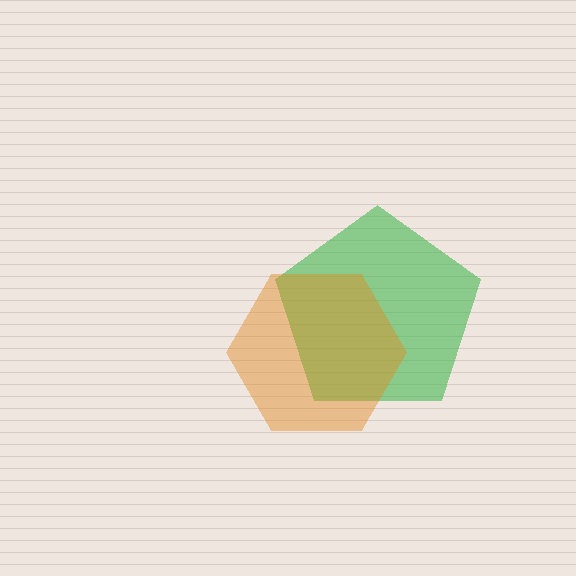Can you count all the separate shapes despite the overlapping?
Yes, there are 2 separate shapes.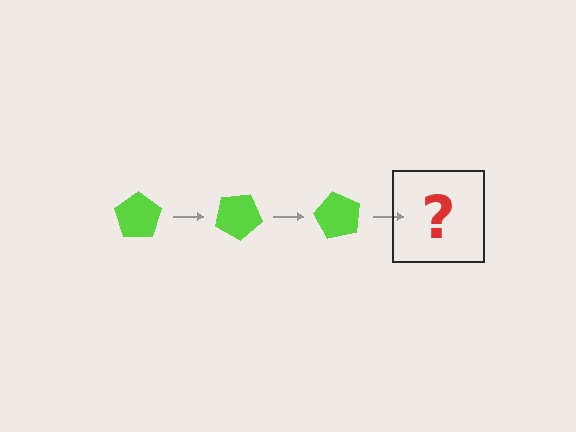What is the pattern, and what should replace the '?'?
The pattern is that the pentagon rotates 30 degrees each step. The '?' should be a lime pentagon rotated 90 degrees.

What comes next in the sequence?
The next element should be a lime pentagon rotated 90 degrees.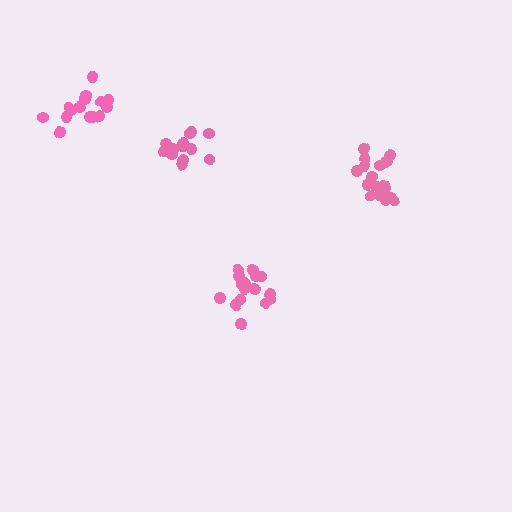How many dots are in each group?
Group 1: 17 dots, Group 2: 17 dots, Group 3: 14 dots, Group 4: 16 dots (64 total).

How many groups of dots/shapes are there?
There are 4 groups.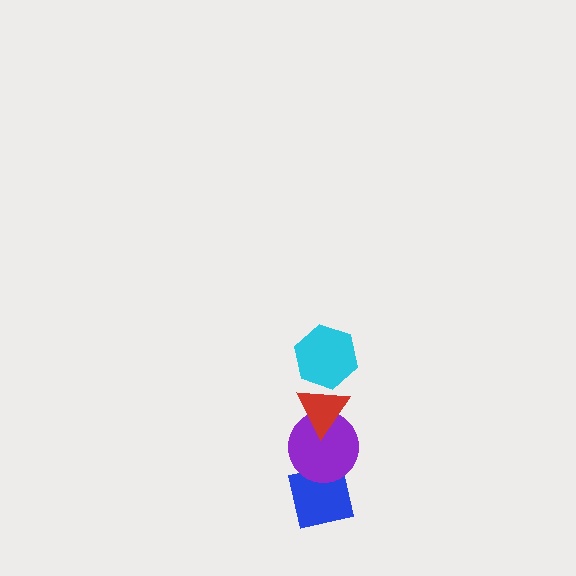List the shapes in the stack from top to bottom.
From top to bottom: the cyan hexagon, the red triangle, the purple circle, the blue square.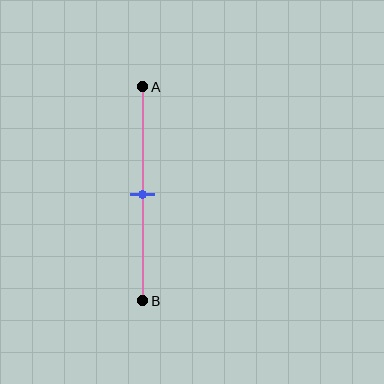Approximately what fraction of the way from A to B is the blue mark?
The blue mark is approximately 50% of the way from A to B.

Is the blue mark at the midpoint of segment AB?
Yes, the mark is approximately at the midpoint.